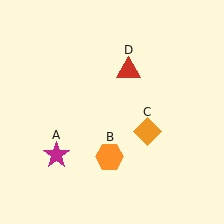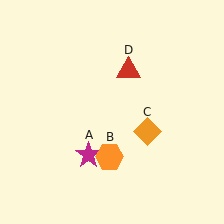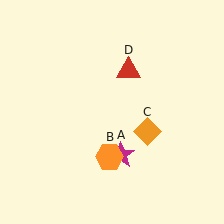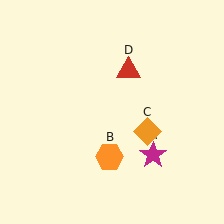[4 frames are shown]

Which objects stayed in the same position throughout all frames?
Orange hexagon (object B) and orange diamond (object C) and red triangle (object D) remained stationary.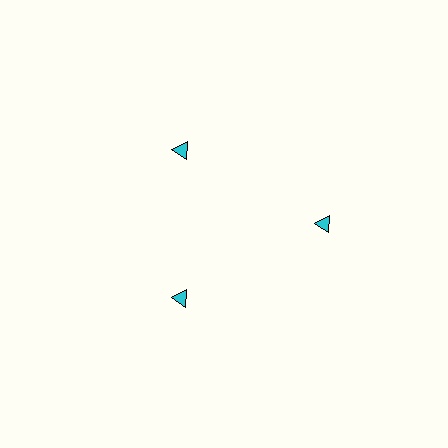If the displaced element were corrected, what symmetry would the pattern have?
It would have 3-fold rotational symmetry — the pattern would map onto itself every 120 degrees.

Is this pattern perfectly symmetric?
No. The 3 cyan triangles are arranged in a ring, but one element near the 3 o'clock position is pushed outward from the center, breaking the 3-fold rotational symmetry.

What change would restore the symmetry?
The symmetry would be restored by moving it inward, back onto the ring so that all 3 triangles sit at equal angles and equal distance from the center.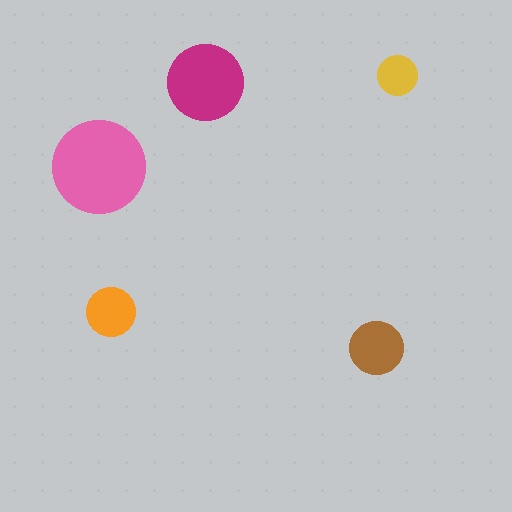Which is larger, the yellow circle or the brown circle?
The brown one.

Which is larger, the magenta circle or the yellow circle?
The magenta one.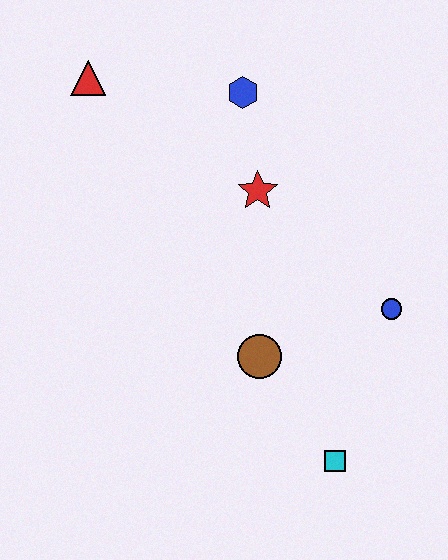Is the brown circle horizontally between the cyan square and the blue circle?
No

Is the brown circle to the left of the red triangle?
No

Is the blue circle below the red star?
Yes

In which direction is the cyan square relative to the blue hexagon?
The cyan square is below the blue hexagon.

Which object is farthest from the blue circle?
The red triangle is farthest from the blue circle.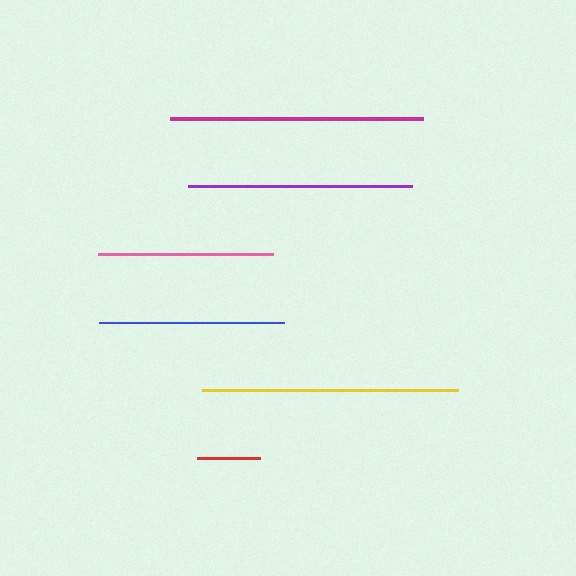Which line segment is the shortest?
The red line is the shortest at approximately 63 pixels.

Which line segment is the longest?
The yellow line is the longest at approximately 257 pixels.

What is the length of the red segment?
The red segment is approximately 63 pixels long.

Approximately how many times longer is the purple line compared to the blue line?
The purple line is approximately 1.2 times the length of the blue line.